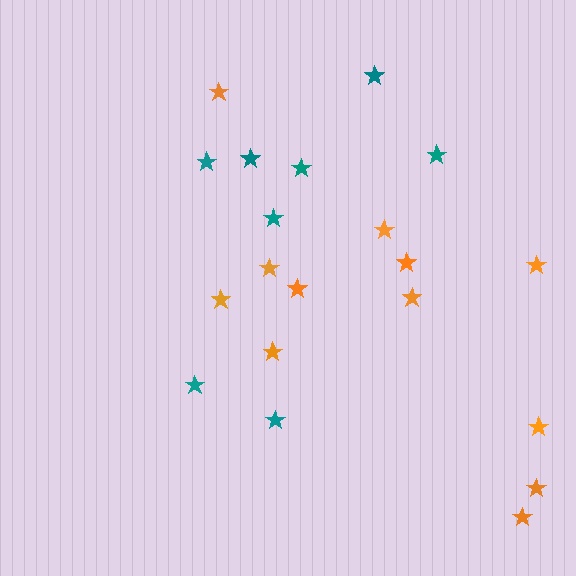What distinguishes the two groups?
There are 2 groups: one group of orange stars (12) and one group of teal stars (8).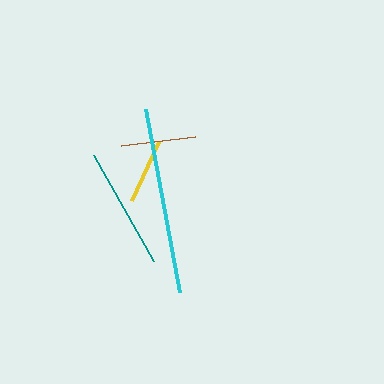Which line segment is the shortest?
The yellow line is the shortest at approximately 65 pixels.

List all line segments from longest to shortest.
From longest to shortest: cyan, teal, brown, yellow.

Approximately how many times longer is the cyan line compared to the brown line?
The cyan line is approximately 2.5 times the length of the brown line.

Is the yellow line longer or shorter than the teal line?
The teal line is longer than the yellow line.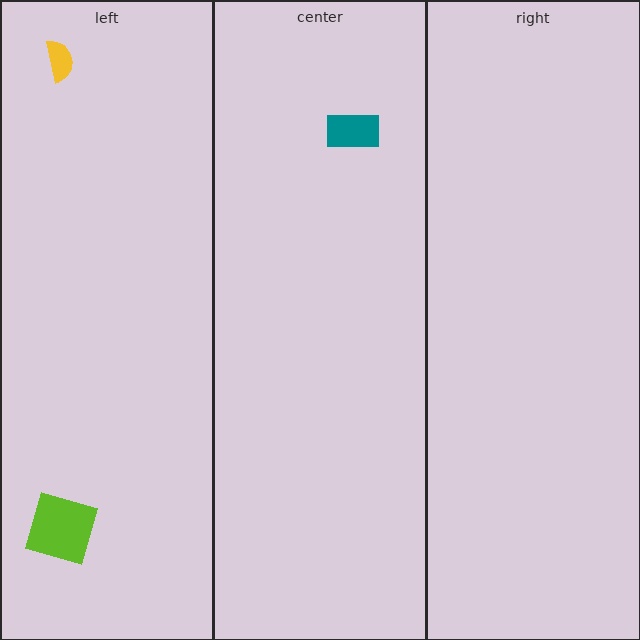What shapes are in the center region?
The teal rectangle.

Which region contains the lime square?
The left region.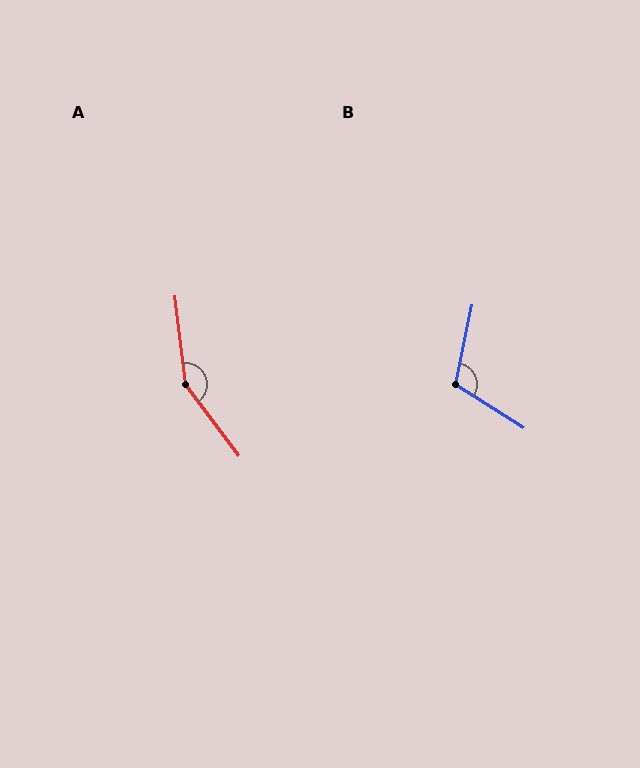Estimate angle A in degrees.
Approximately 150 degrees.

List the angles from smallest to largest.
B (111°), A (150°).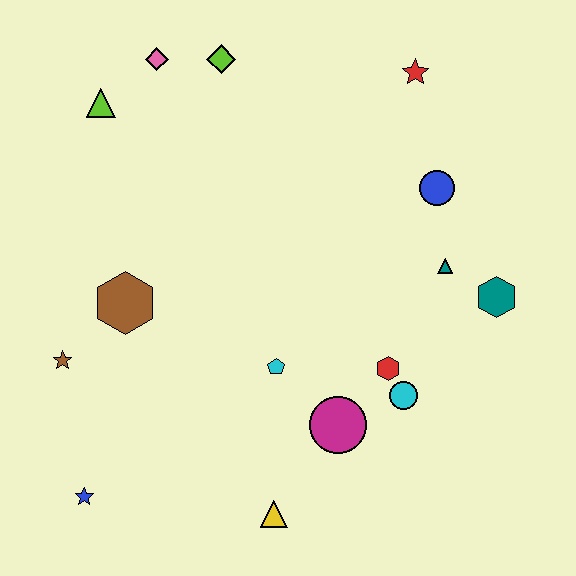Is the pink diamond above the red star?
Yes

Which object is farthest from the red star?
The blue star is farthest from the red star.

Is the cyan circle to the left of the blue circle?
Yes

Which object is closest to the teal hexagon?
The teal triangle is closest to the teal hexagon.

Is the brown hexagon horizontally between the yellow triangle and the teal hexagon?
No